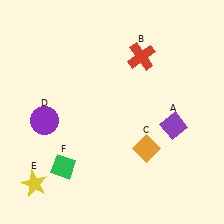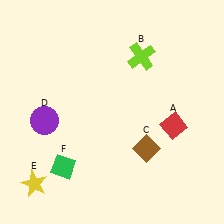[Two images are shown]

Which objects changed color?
A changed from purple to red. B changed from red to lime. C changed from orange to brown.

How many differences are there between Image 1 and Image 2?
There are 3 differences between the two images.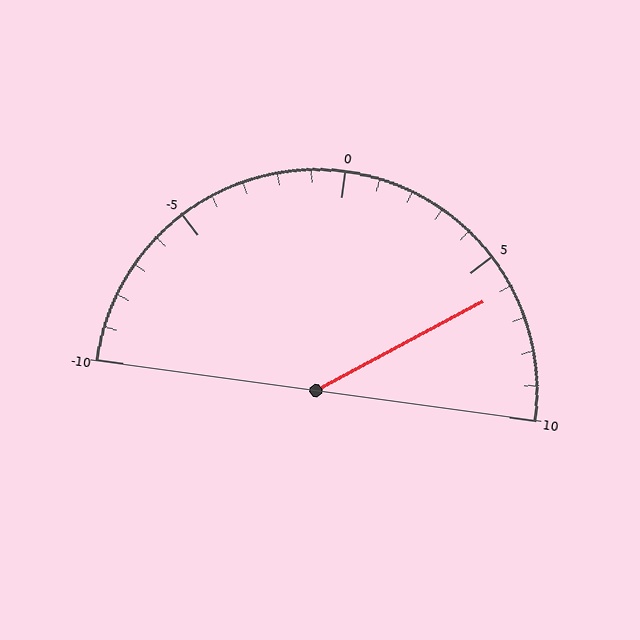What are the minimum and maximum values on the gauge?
The gauge ranges from -10 to 10.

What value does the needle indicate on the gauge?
The needle indicates approximately 6.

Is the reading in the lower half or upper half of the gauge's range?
The reading is in the upper half of the range (-10 to 10).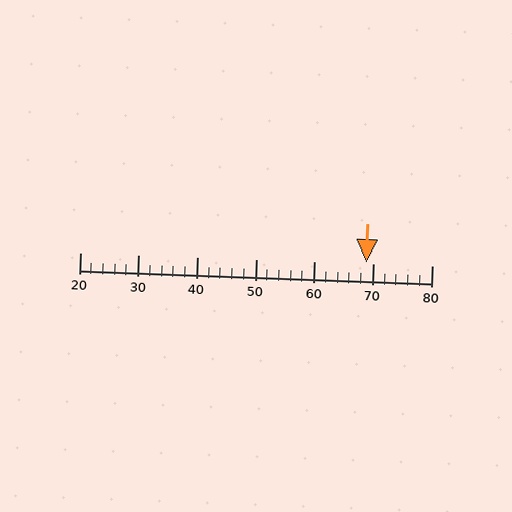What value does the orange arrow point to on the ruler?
The orange arrow points to approximately 69.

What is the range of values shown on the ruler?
The ruler shows values from 20 to 80.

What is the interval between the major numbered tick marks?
The major tick marks are spaced 10 units apart.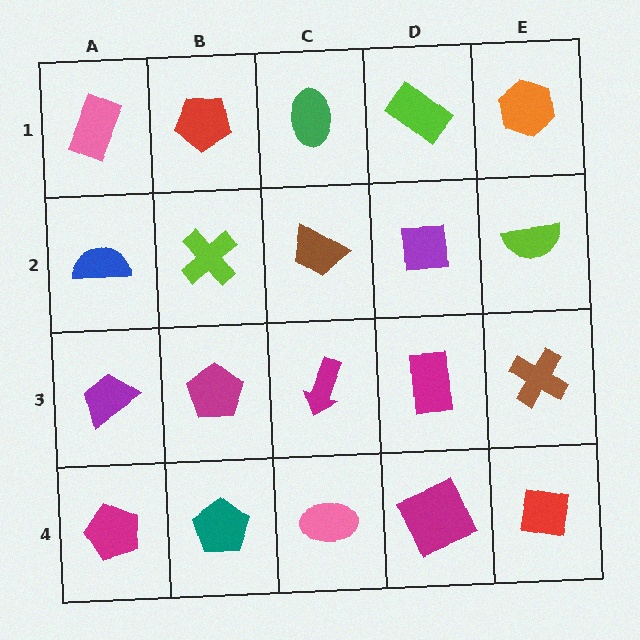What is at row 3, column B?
A magenta pentagon.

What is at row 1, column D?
A lime rectangle.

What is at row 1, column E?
An orange hexagon.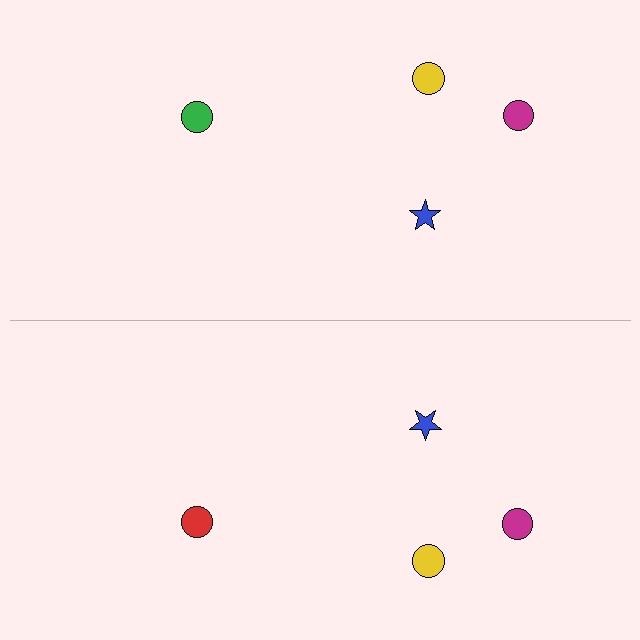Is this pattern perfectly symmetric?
No, the pattern is not perfectly symmetric. The red circle on the bottom side breaks the symmetry — its mirror counterpart is green.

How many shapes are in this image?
There are 8 shapes in this image.